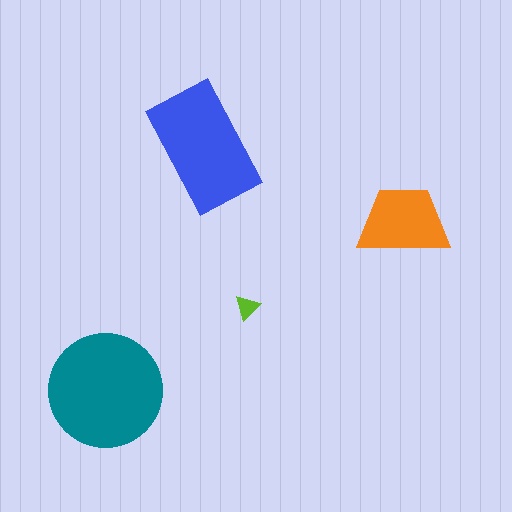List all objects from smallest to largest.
The lime triangle, the orange trapezoid, the blue rectangle, the teal circle.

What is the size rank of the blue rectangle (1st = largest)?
2nd.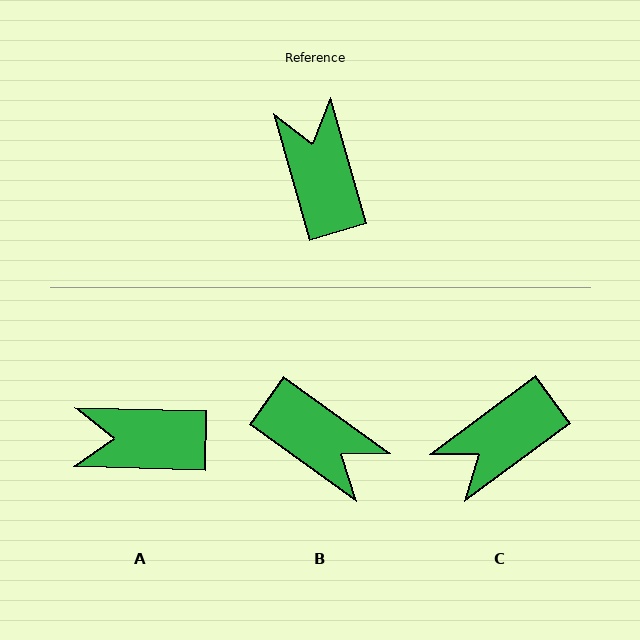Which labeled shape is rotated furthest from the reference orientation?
B, about 142 degrees away.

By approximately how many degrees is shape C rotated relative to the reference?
Approximately 111 degrees counter-clockwise.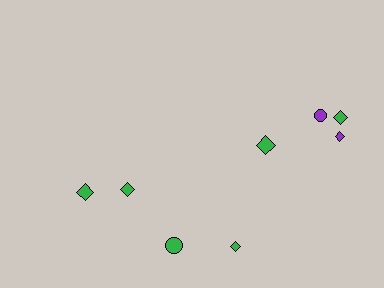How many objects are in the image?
There are 8 objects.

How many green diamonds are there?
There are 5 green diamonds.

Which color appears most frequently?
Green, with 6 objects.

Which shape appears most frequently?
Diamond, with 6 objects.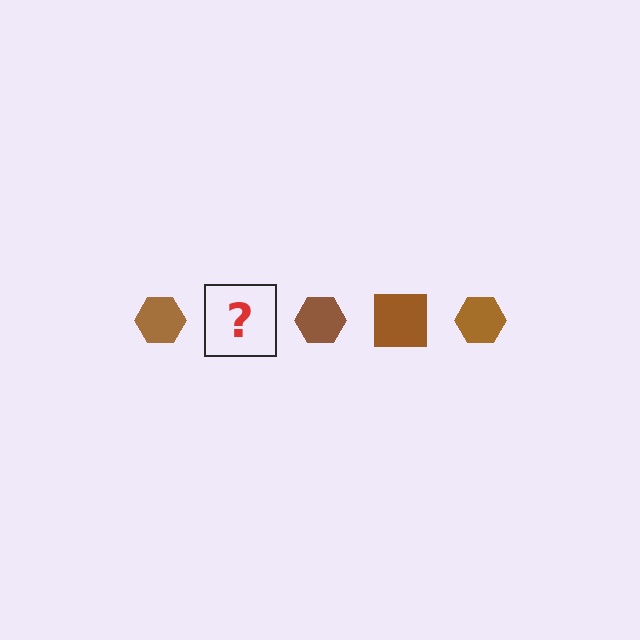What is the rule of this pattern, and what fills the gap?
The rule is that the pattern cycles through hexagon, square shapes in brown. The gap should be filled with a brown square.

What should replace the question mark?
The question mark should be replaced with a brown square.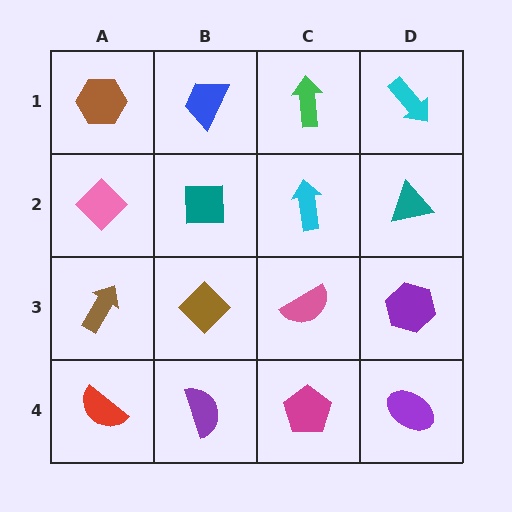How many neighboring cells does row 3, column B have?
4.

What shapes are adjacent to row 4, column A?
A brown arrow (row 3, column A), a purple semicircle (row 4, column B).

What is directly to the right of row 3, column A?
A brown diamond.